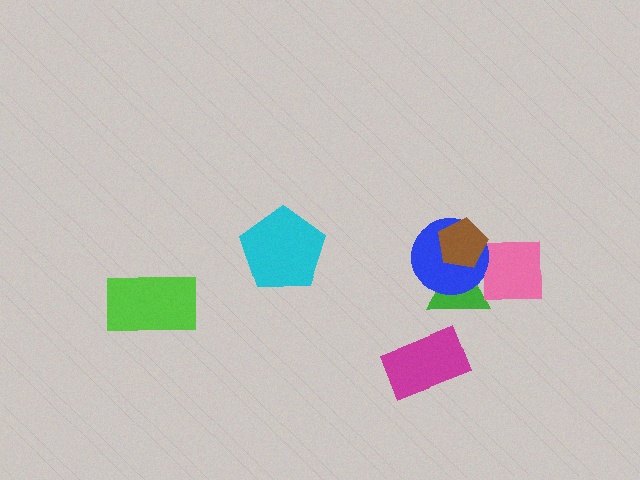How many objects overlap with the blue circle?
3 objects overlap with the blue circle.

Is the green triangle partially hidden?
Yes, it is partially covered by another shape.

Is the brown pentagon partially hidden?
No, no other shape covers it.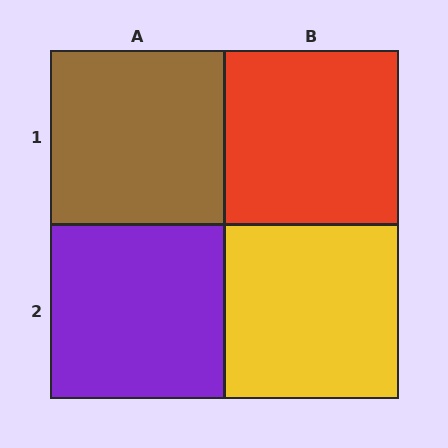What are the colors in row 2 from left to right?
Purple, yellow.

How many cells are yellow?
1 cell is yellow.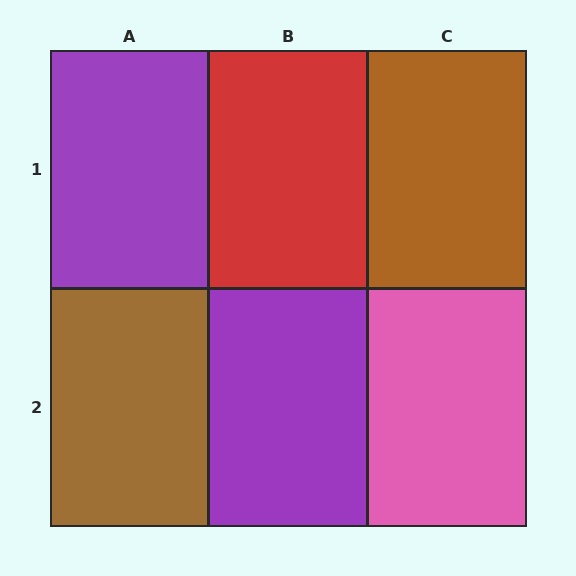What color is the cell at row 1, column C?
Brown.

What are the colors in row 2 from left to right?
Brown, purple, pink.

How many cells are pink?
1 cell is pink.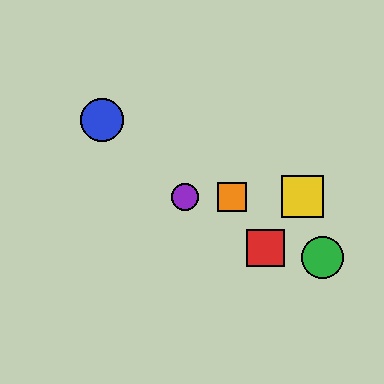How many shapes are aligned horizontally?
3 shapes (the yellow square, the purple circle, the orange square) are aligned horizontally.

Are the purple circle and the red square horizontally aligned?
No, the purple circle is at y≈197 and the red square is at y≈248.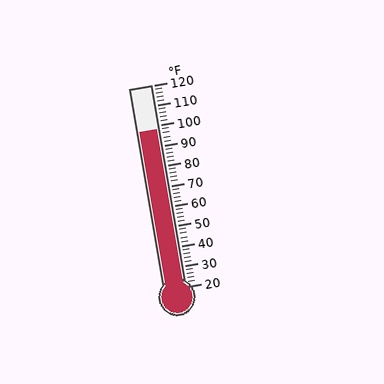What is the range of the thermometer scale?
The thermometer scale ranges from 20°F to 120°F.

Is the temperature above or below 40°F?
The temperature is above 40°F.